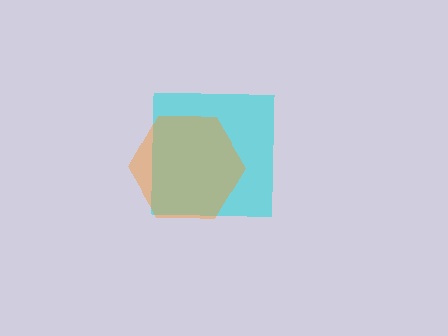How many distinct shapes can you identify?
There are 2 distinct shapes: a cyan square, an orange hexagon.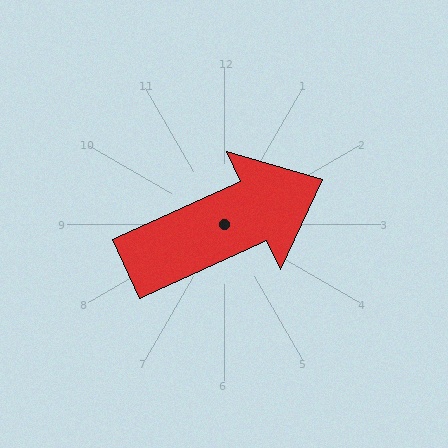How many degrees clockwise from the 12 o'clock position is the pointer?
Approximately 66 degrees.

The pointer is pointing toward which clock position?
Roughly 2 o'clock.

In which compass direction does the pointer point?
Northeast.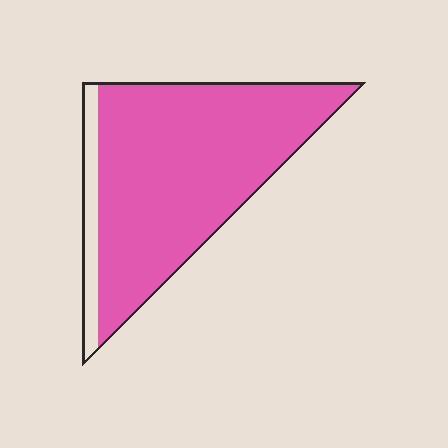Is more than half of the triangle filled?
Yes.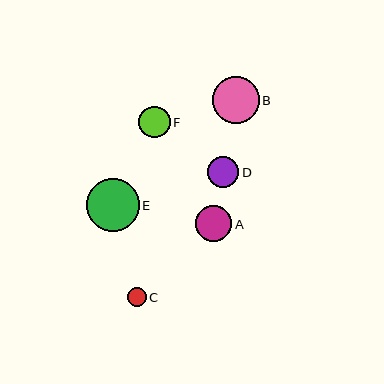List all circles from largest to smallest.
From largest to smallest: E, B, A, F, D, C.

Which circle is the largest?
Circle E is the largest with a size of approximately 53 pixels.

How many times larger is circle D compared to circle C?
Circle D is approximately 1.7 times the size of circle C.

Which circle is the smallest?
Circle C is the smallest with a size of approximately 18 pixels.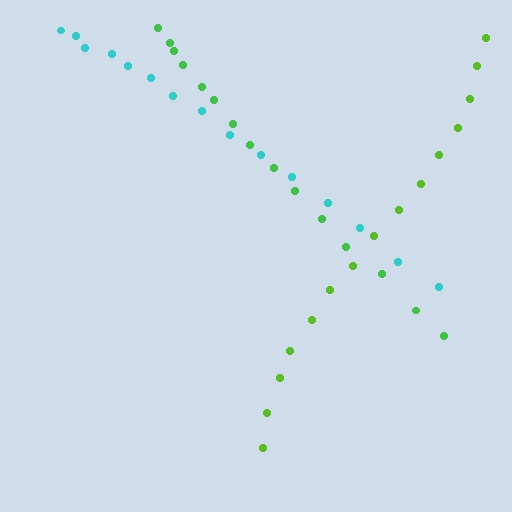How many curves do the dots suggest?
There are 3 distinct paths.